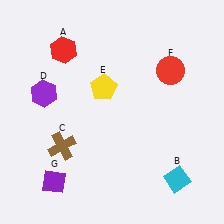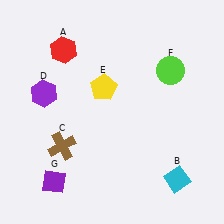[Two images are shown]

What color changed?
The circle (F) changed from red in Image 1 to lime in Image 2.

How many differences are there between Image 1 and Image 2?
There is 1 difference between the two images.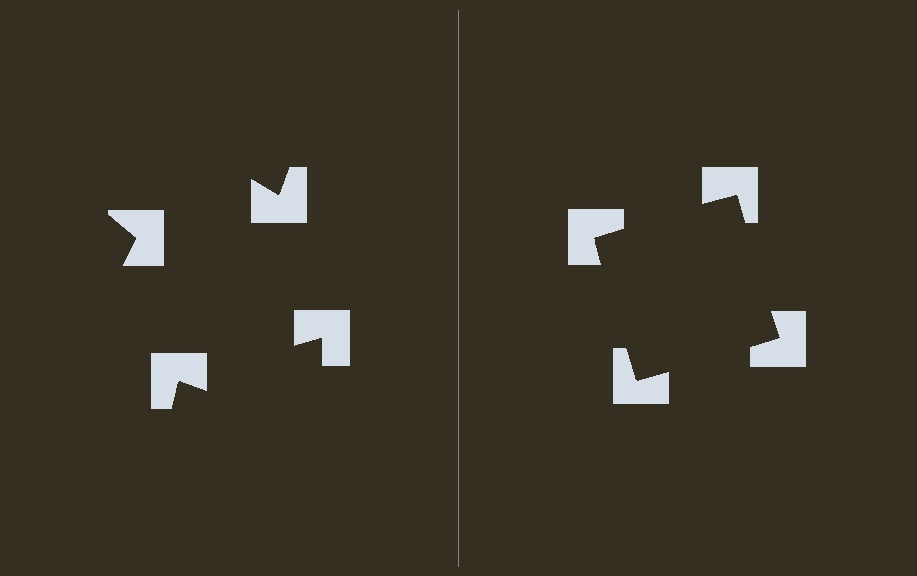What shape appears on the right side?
An illusory square.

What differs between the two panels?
The notched squares are positioned identically on both sides; only the wedge orientations differ. On the right they align to a square; on the left they are misaligned.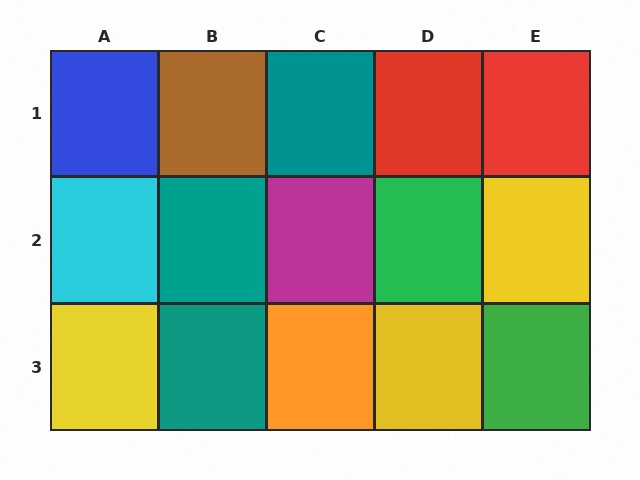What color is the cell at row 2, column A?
Cyan.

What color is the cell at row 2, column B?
Teal.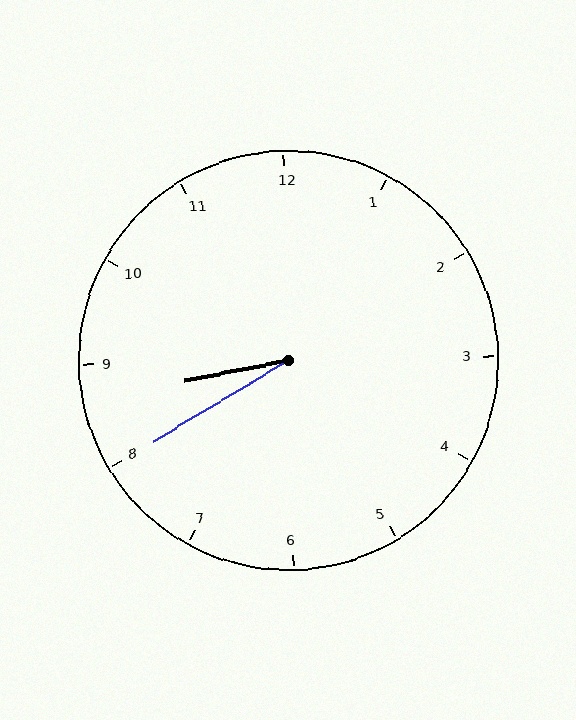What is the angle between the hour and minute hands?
Approximately 20 degrees.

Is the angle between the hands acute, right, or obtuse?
It is acute.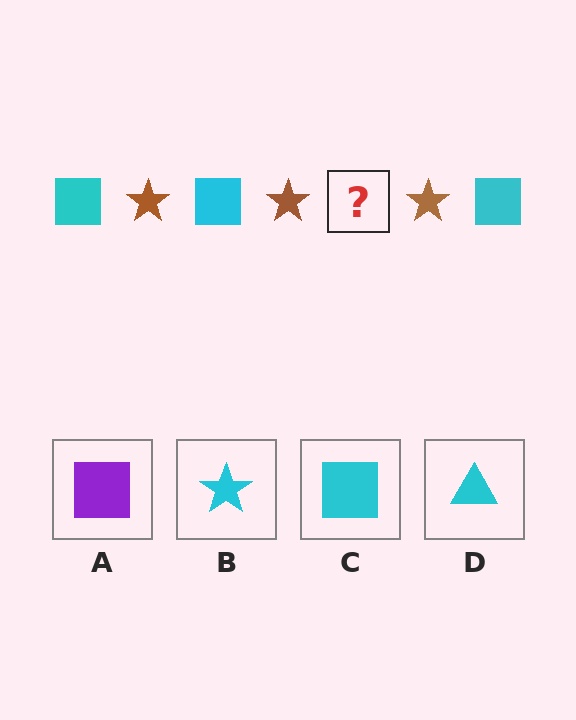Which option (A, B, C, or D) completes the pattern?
C.